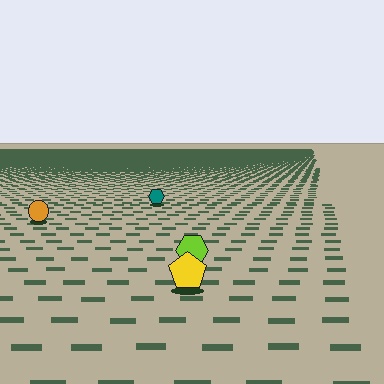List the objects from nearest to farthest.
From nearest to farthest: the yellow pentagon, the lime hexagon, the orange circle, the teal hexagon.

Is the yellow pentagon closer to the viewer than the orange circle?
Yes. The yellow pentagon is closer — you can tell from the texture gradient: the ground texture is coarser near it.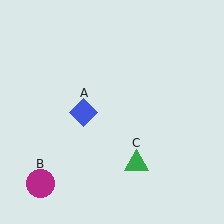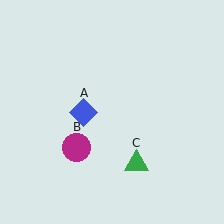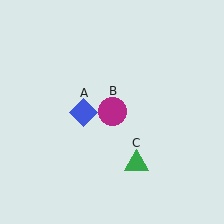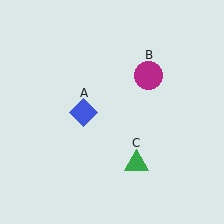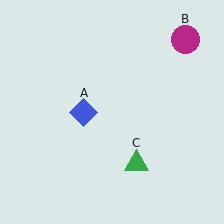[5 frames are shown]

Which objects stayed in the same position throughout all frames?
Blue diamond (object A) and green triangle (object C) remained stationary.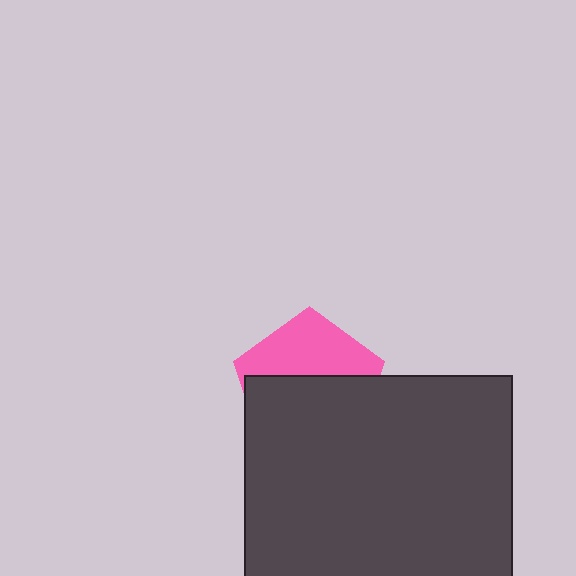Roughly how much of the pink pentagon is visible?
A small part of it is visible (roughly 42%).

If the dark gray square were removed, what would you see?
You would see the complete pink pentagon.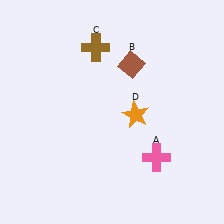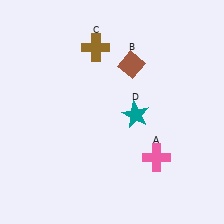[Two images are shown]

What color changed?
The star (D) changed from orange in Image 1 to teal in Image 2.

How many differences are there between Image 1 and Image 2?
There is 1 difference between the two images.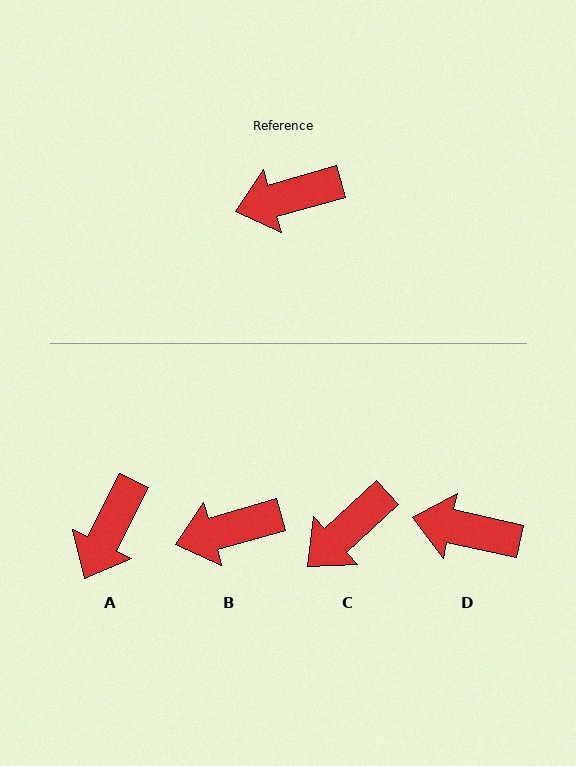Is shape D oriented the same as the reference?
No, it is off by about 28 degrees.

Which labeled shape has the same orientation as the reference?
B.